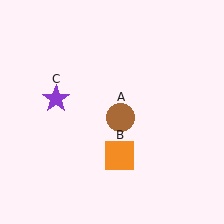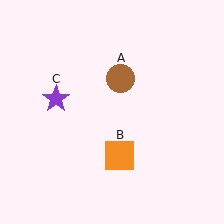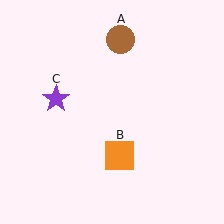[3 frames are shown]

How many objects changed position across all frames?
1 object changed position: brown circle (object A).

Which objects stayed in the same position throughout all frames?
Orange square (object B) and purple star (object C) remained stationary.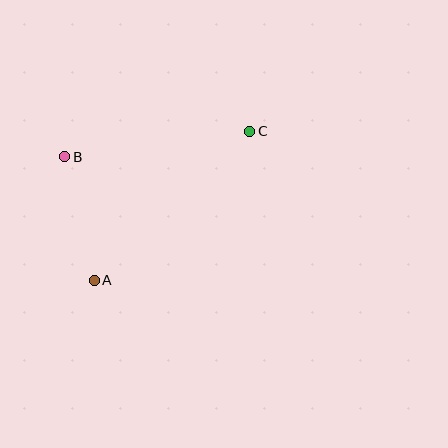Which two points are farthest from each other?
Points A and C are farthest from each other.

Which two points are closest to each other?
Points A and B are closest to each other.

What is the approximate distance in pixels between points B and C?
The distance between B and C is approximately 187 pixels.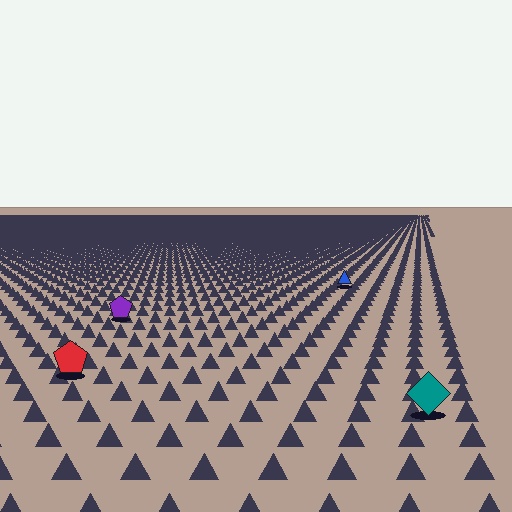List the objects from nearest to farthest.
From nearest to farthest: the teal diamond, the red pentagon, the purple pentagon, the blue triangle.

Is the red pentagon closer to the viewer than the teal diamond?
No. The teal diamond is closer — you can tell from the texture gradient: the ground texture is coarser near it.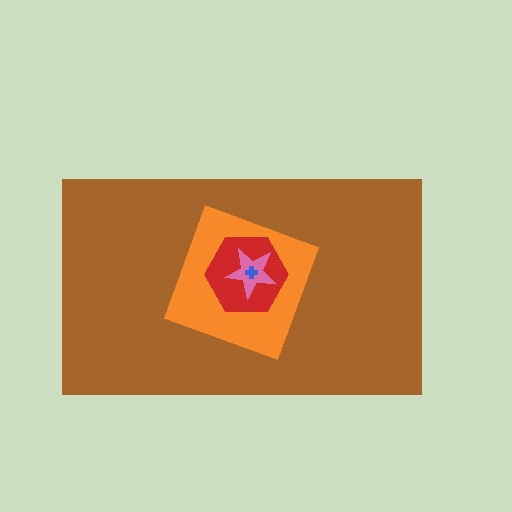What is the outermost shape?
The brown rectangle.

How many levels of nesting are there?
5.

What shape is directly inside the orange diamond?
The red hexagon.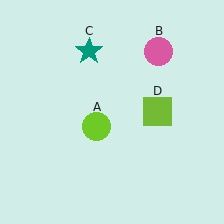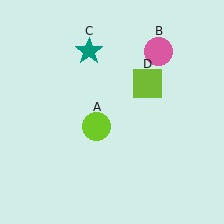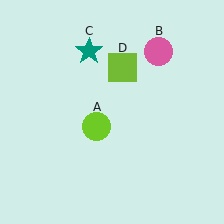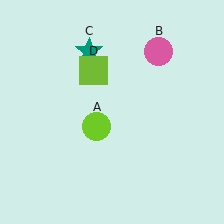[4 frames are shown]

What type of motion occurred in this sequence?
The lime square (object D) rotated counterclockwise around the center of the scene.